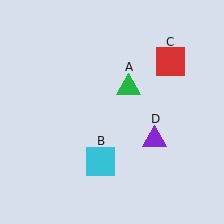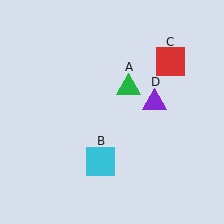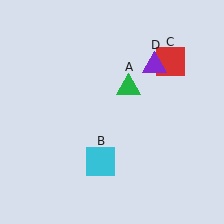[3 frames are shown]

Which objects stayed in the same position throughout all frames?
Green triangle (object A) and cyan square (object B) and red square (object C) remained stationary.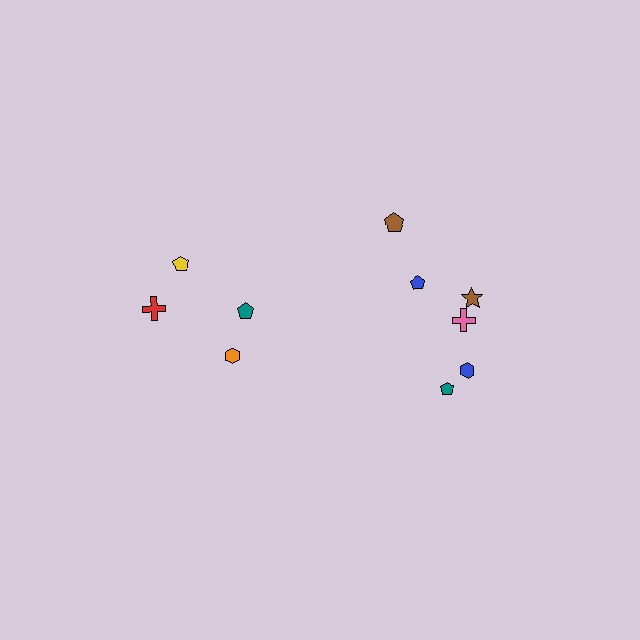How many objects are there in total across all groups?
There are 10 objects.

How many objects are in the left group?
There are 4 objects.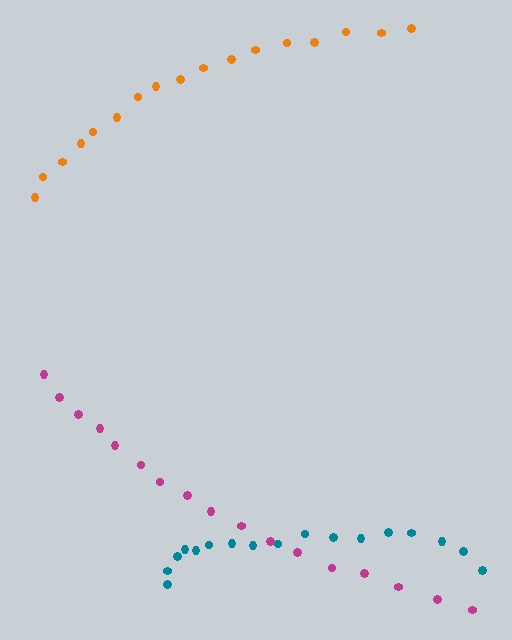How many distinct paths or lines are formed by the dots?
There are 3 distinct paths.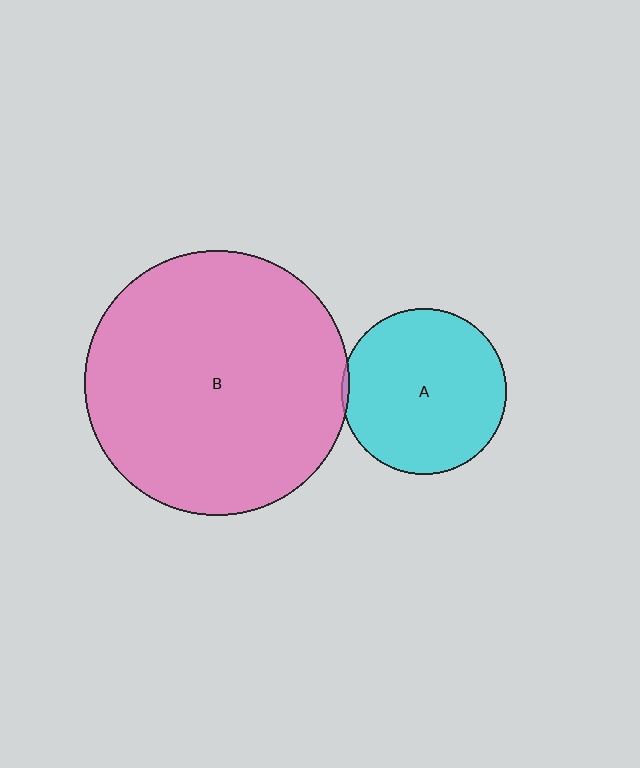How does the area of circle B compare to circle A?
Approximately 2.6 times.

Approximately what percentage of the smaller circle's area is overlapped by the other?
Approximately 5%.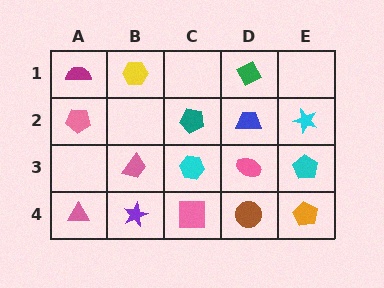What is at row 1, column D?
A green diamond.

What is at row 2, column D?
A blue trapezoid.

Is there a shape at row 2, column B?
No, that cell is empty.